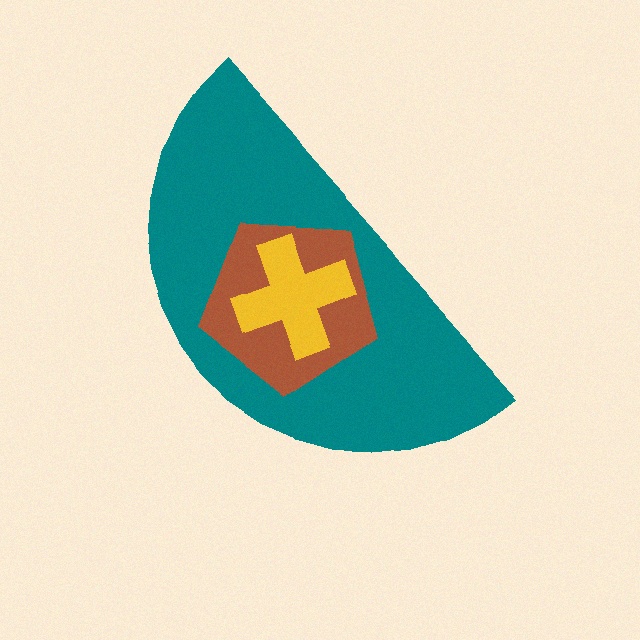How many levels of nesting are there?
3.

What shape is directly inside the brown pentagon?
The yellow cross.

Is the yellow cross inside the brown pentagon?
Yes.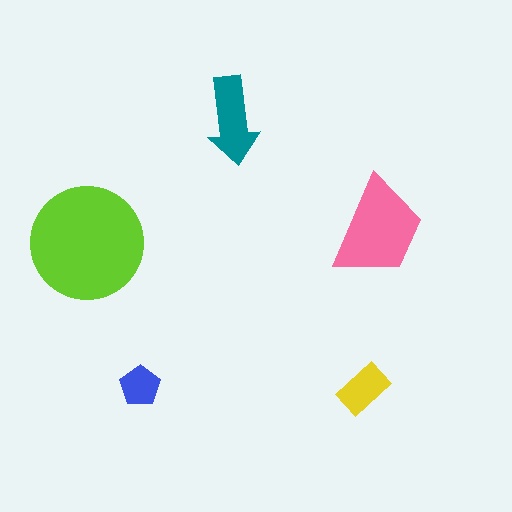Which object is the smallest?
The blue pentagon.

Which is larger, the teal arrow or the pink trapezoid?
The pink trapezoid.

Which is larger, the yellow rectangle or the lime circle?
The lime circle.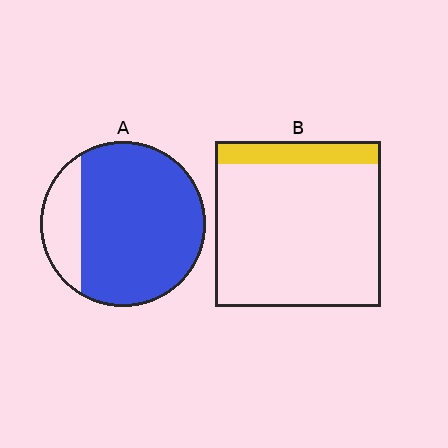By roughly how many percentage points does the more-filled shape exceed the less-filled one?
By roughly 65 percentage points (A over B).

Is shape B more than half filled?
No.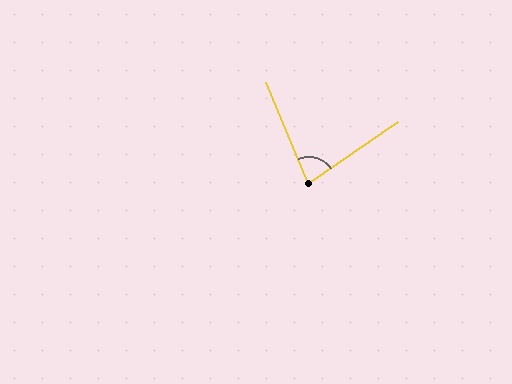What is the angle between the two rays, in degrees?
Approximately 78 degrees.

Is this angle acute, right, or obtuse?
It is acute.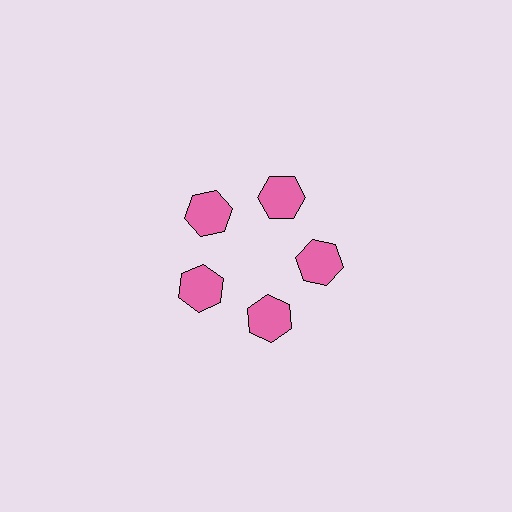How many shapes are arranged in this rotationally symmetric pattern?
There are 5 shapes, arranged in 5 groups of 1.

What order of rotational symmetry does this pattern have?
This pattern has 5-fold rotational symmetry.